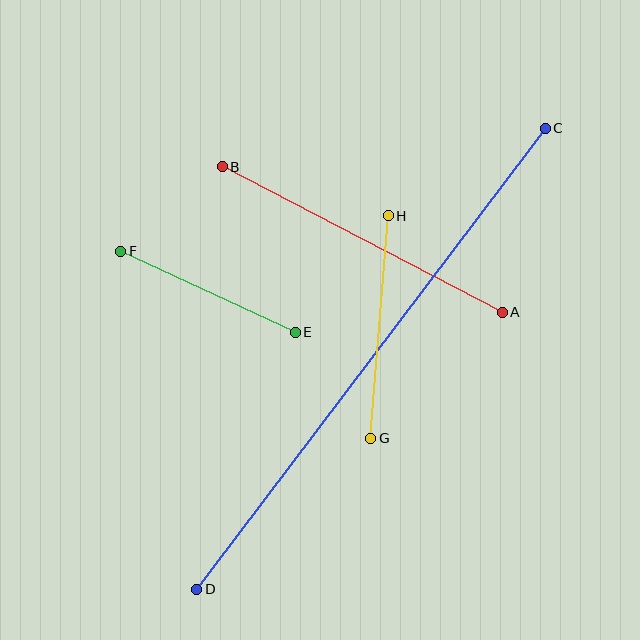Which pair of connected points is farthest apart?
Points C and D are farthest apart.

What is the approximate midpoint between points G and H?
The midpoint is at approximately (380, 327) pixels.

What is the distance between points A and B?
The distance is approximately 316 pixels.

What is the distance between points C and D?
The distance is approximately 578 pixels.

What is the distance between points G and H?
The distance is approximately 223 pixels.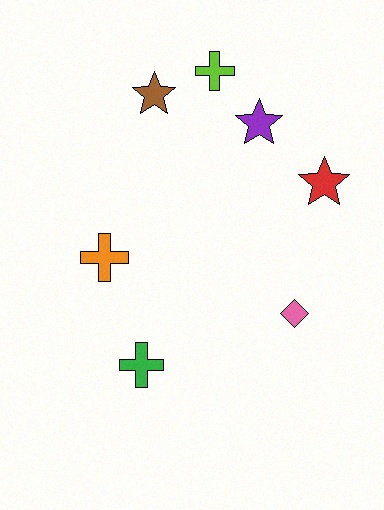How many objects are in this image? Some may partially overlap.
There are 7 objects.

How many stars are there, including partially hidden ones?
There are 3 stars.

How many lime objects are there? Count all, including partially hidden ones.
There is 1 lime object.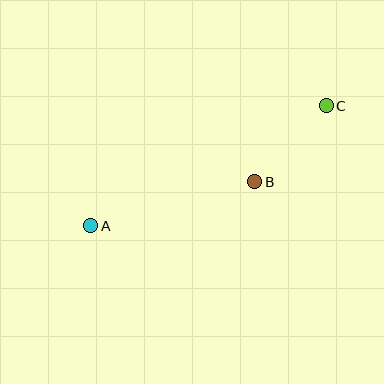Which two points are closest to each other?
Points B and C are closest to each other.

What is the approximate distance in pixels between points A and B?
The distance between A and B is approximately 170 pixels.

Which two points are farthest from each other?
Points A and C are farthest from each other.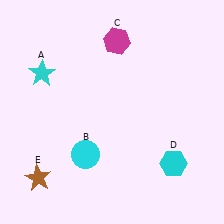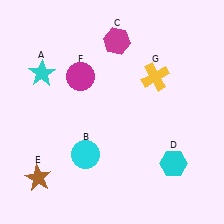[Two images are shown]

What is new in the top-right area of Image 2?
A yellow cross (G) was added in the top-right area of Image 2.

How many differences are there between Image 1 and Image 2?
There are 2 differences between the two images.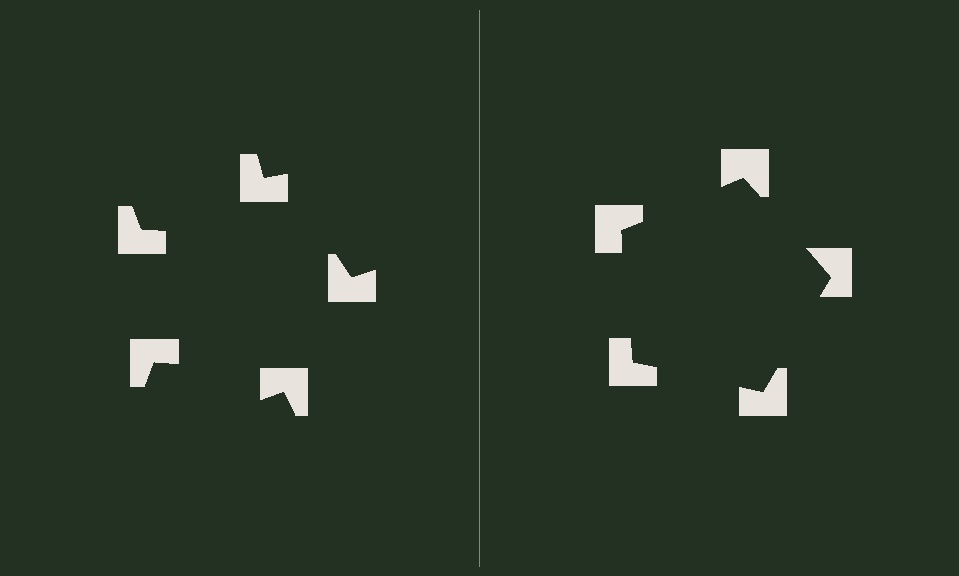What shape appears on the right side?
An illusory pentagon.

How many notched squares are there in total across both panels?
10 — 5 on each side.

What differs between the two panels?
The notched squares are positioned identically on both sides; only the wedge orientations differ. On the right they align to a pentagon; on the left they are misaligned.